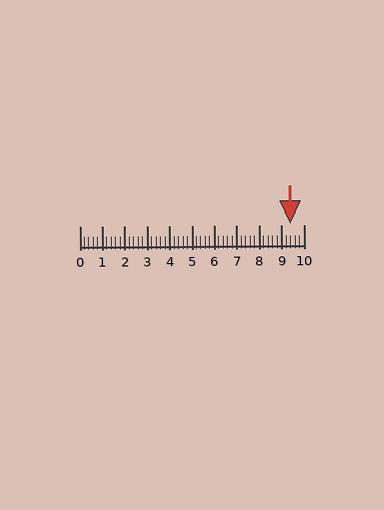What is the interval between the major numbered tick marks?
The major tick marks are spaced 1 units apart.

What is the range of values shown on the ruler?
The ruler shows values from 0 to 10.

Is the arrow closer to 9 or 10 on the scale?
The arrow is closer to 9.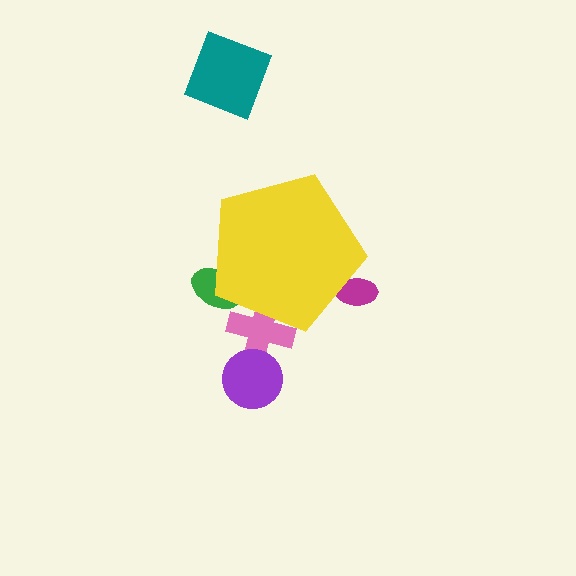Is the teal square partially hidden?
No, the teal square is fully visible.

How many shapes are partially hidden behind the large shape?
3 shapes are partially hidden.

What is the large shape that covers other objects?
A yellow pentagon.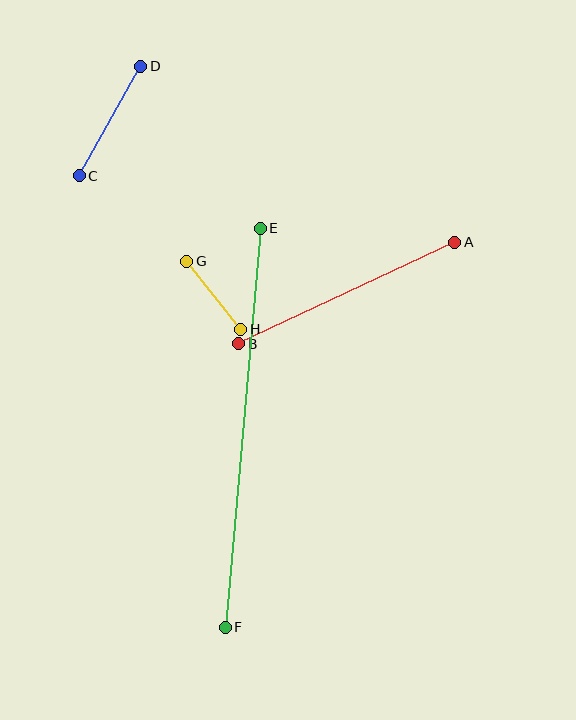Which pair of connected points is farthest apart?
Points E and F are farthest apart.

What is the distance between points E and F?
The distance is approximately 400 pixels.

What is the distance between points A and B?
The distance is approximately 239 pixels.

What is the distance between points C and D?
The distance is approximately 126 pixels.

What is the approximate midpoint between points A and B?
The midpoint is at approximately (347, 293) pixels.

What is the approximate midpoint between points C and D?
The midpoint is at approximately (110, 121) pixels.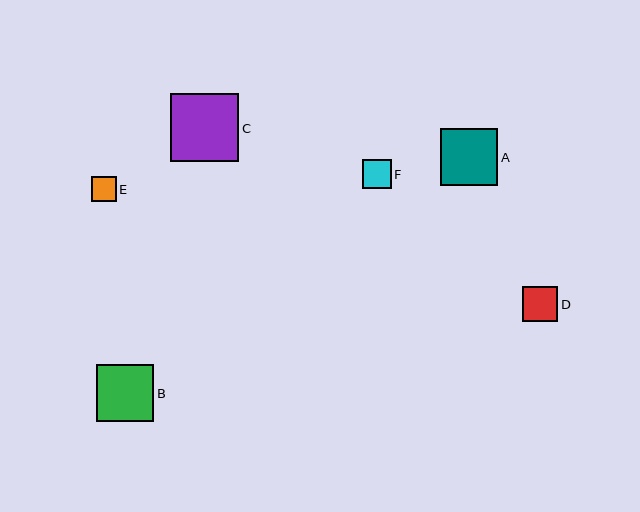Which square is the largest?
Square C is the largest with a size of approximately 69 pixels.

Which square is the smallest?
Square E is the smallest with a size of approximately 25 pixels.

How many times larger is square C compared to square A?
Square C is approximately 1.2 times the size of square A.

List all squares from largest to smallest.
From largest to smallest: C, B, A, D, F, E.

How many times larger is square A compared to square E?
Square A is approximately 2.3 times the size of square E.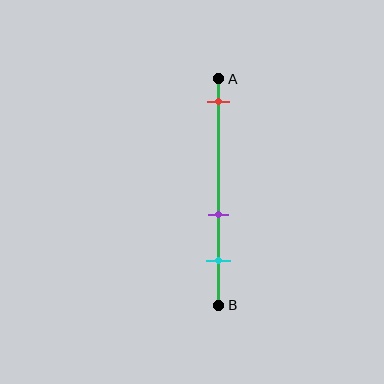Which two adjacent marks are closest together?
The purple and cyan marks are the closest adjacent pair.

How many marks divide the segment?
There are 3 marks dividing the segment.